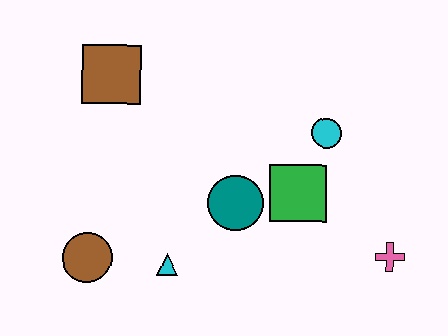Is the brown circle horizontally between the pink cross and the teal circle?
No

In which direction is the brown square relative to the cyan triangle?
The brown square is above the cyan triangle.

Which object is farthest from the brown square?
The pink cross is farthest from the brown square.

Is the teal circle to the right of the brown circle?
Yes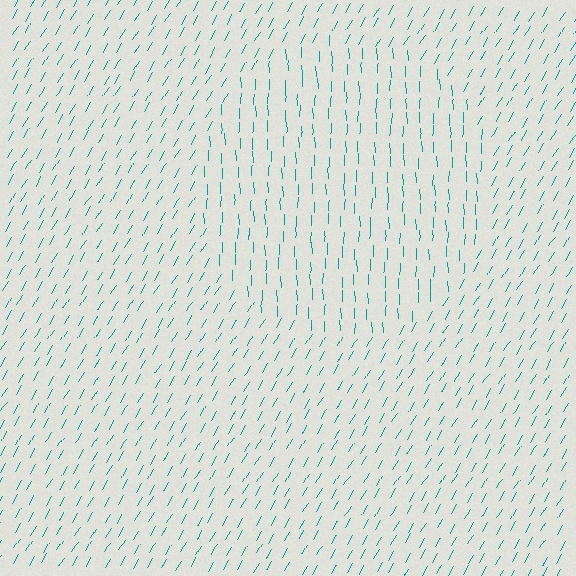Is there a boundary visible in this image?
Yes, there is a texture boundary formed by a change in line orientation.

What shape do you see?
I see a circle.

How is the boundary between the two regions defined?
The boundary is defined purely by a change in line orientation (approximately 32 degrees difference). All lines are the same color and thickness.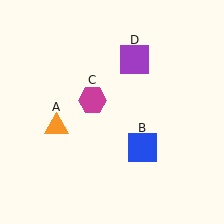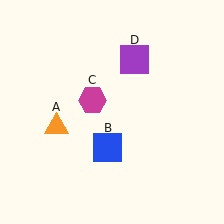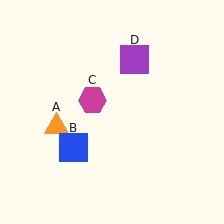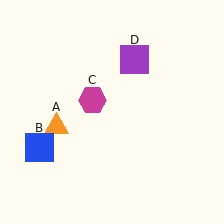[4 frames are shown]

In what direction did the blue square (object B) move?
The blue square (object B) moved left.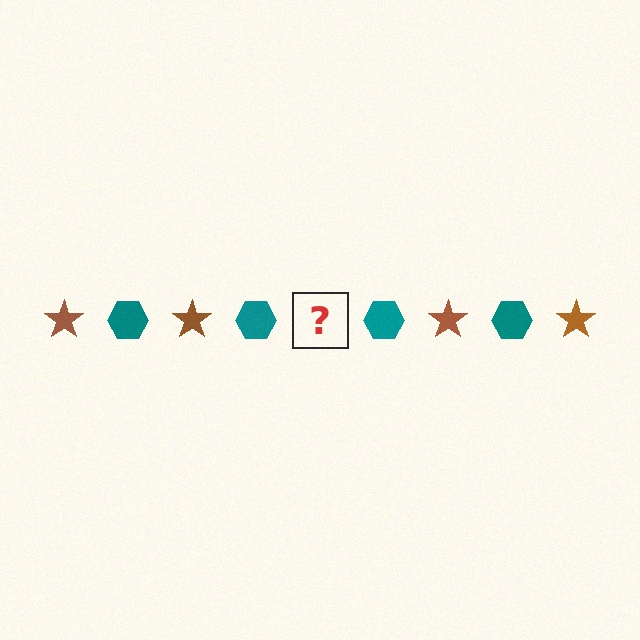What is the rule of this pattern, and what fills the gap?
The rule is that the pattern alternates between brown star and teal hexagon. The gap should be filled with a brown star.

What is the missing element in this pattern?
The missing element is a brown star.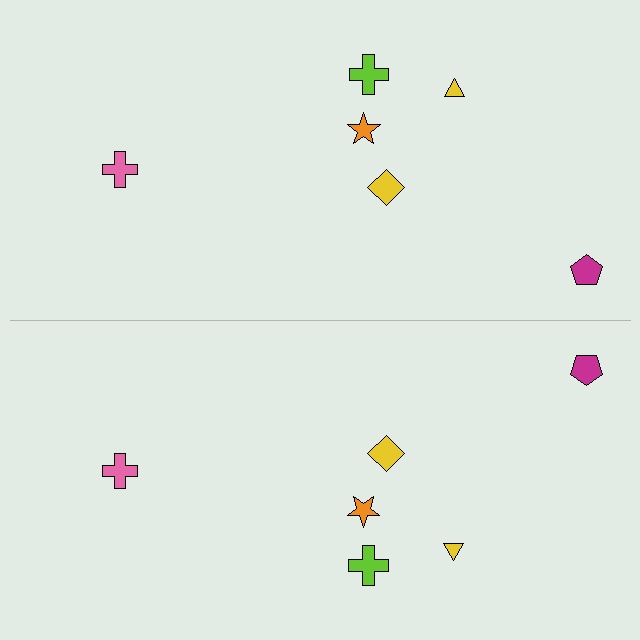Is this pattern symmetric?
Yes, this pattern has bilateral (reflection) symmetry.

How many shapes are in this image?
There are 12 shapes in this image.